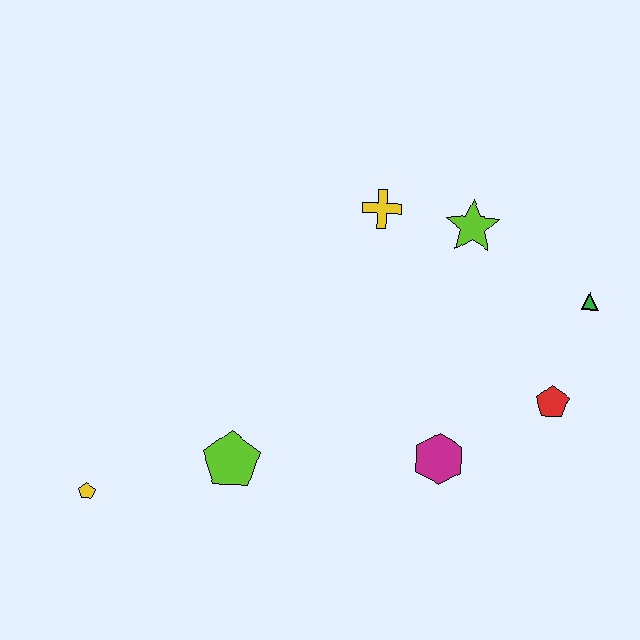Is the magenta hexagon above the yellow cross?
No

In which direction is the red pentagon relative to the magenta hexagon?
The red pentagon is to the right of the magenta hexagon.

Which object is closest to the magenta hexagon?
The red pentagon is closest to the magenta hexagon.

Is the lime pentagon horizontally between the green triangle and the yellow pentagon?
Yes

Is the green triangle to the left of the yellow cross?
No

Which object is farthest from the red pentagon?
The yellow pentagon is farthest from the red pentagon.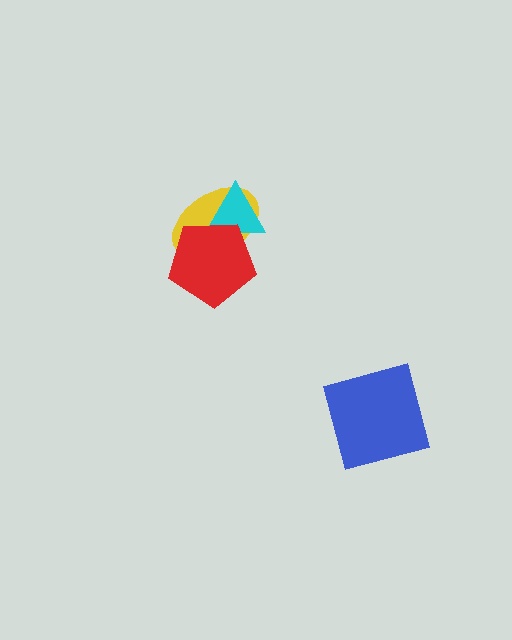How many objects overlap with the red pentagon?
2 objects overlap with the red pentagon.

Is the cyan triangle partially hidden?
Yes, it is partially covered by another shape.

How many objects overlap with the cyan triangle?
2 objects overlap with the cyan triangle.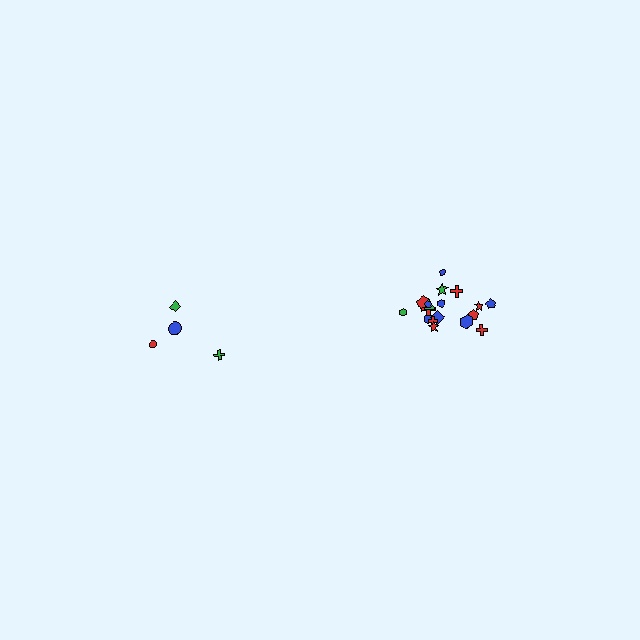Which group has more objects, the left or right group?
The right group.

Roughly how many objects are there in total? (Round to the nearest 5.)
Roughly 20 objects in total.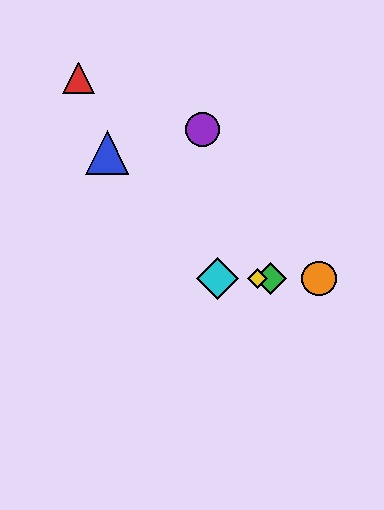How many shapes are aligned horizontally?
4 shapes (the green diamond, the yellow diamond, the orange circle, the cyan diamond) are aligned horizontally.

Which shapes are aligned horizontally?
The green diamond, the yellow diamond, the orange circle, the cyan diamond are aligned horizontally.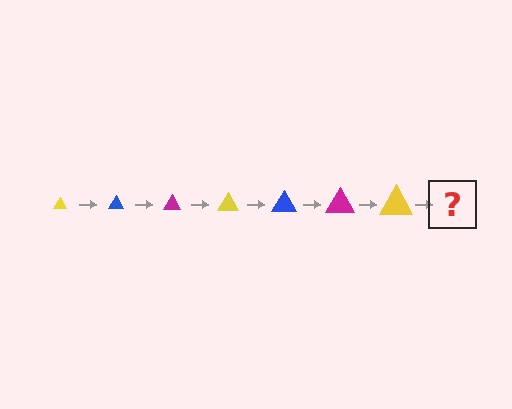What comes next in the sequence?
The next element should be a blue triangle, larger than the previous one.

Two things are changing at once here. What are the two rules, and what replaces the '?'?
The two rules are that the triangle grows larger each step and the color cycles through yellow, blue, and magenta. The '?' should be a blue triangle, larger than the previous one.